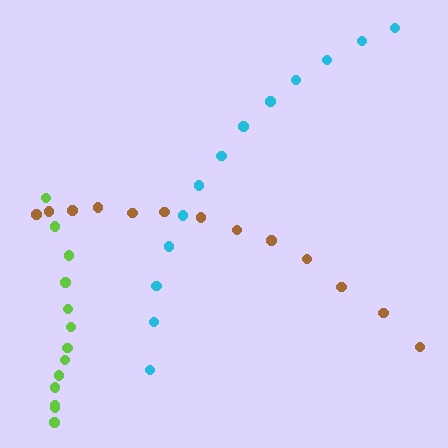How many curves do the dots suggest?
There are 3 distinct paths.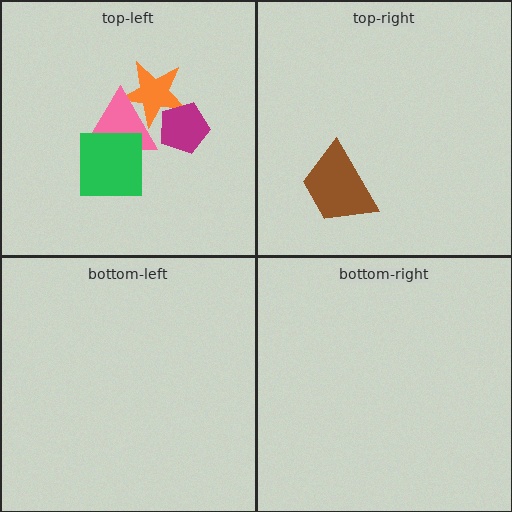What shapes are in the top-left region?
The orange star, the pink triangle, the magenta pentagon, the green square.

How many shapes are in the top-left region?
4.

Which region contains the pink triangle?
The top-left region.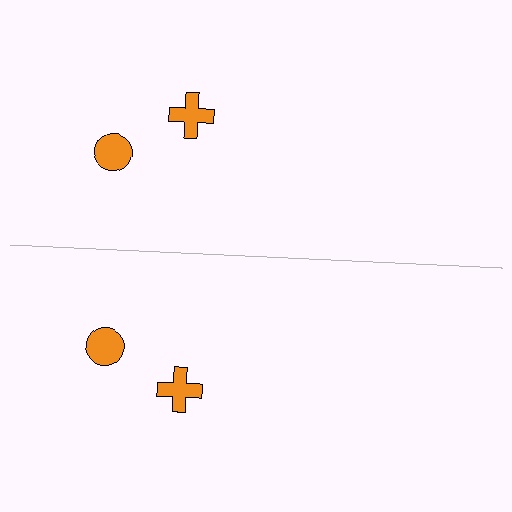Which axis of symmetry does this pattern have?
The pattern has a horizontal axis of symmetry running through the center of the image.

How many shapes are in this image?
There are 4 shapes in this image.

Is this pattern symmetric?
Yes, this pattern has bilateral (reflection) symmetry.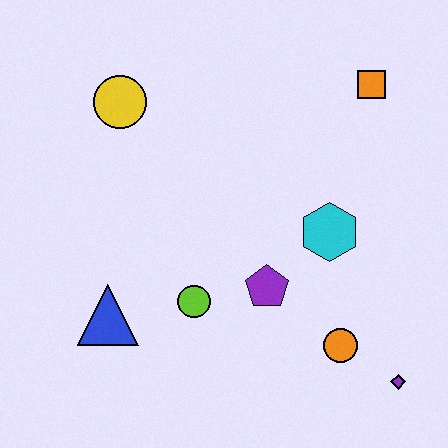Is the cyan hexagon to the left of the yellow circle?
No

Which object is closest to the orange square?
The cyan hexagon is closest to the orange square.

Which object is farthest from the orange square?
The blue triangle is farthest from the orange square.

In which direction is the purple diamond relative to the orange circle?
The purple diamond is to the right of the orange circle.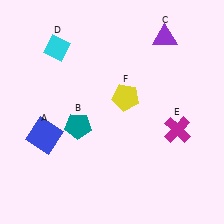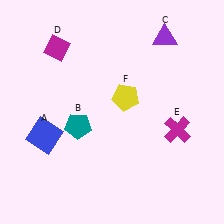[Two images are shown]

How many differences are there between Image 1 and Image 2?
There is 1 difference between the two images.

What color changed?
The diamond (D) changed from cyan in Image 1 to magenta in Image 2.